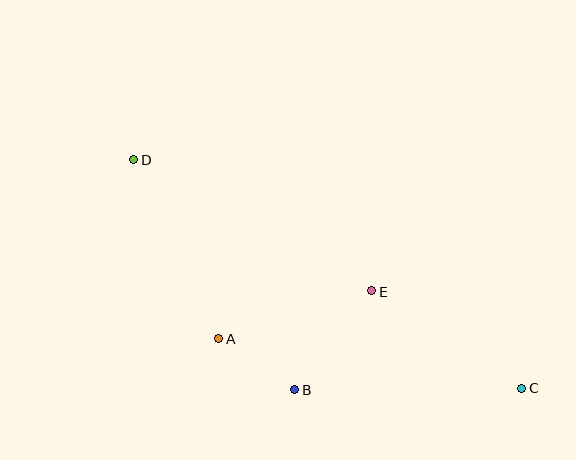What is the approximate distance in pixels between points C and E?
The distance between C and E is approximately 179 pixels.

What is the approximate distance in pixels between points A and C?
The distance between A and C is approximately 307 pixels.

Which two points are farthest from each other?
Points C and D are farthest from each other.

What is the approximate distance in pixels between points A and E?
The distance between A and E is approximately 159 pixels.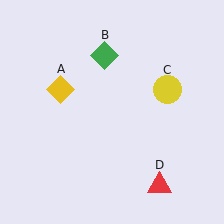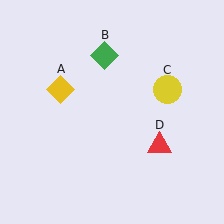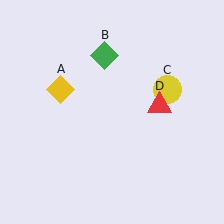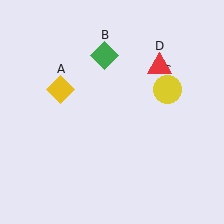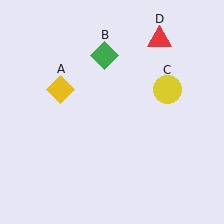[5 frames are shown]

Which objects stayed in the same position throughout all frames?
Yellow diamond (object A) and green diamond (object B) and yellow circle (object C) remained stationary.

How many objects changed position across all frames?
1 object changed position: red triangle (object D).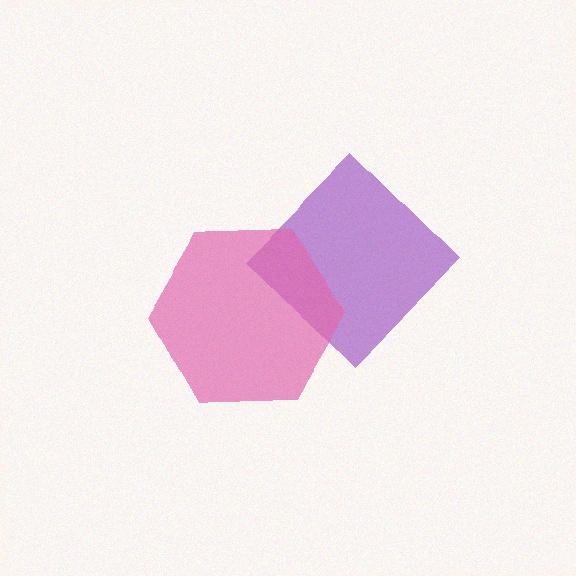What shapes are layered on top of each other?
The layered shapes are: a purple diamond, a pink hexagon.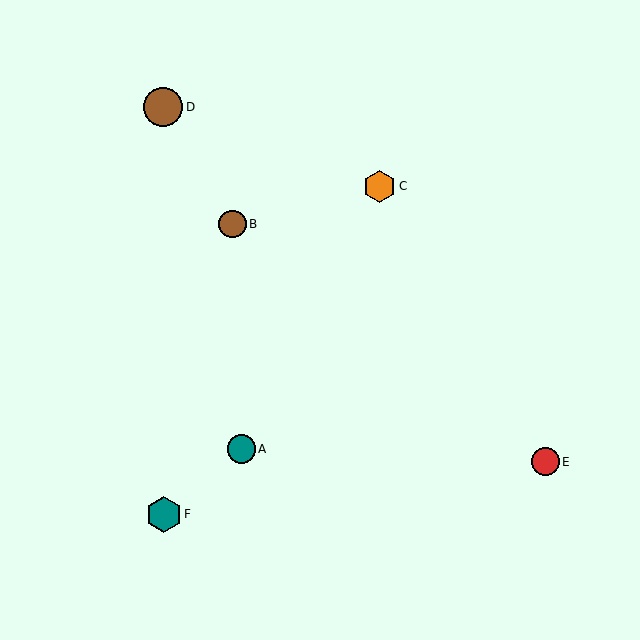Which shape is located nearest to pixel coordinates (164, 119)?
The brown circle (labeled D) at (163, 107) is nearest to that location.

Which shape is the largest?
The brown circle (labeled D) is the largest.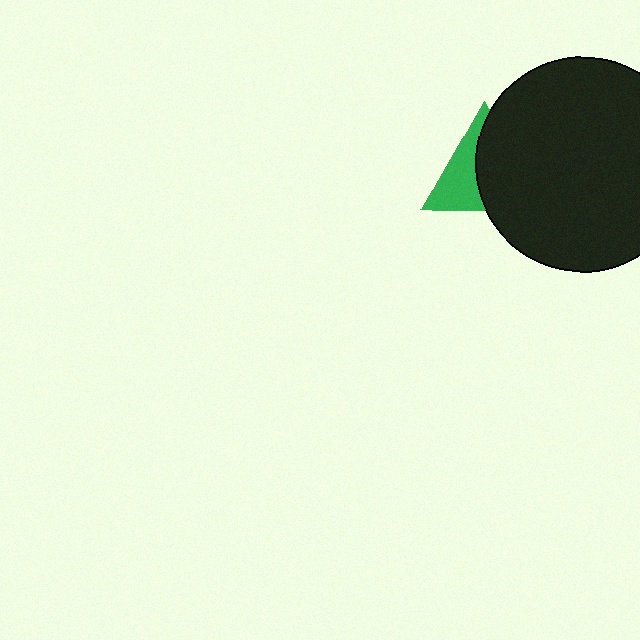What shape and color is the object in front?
The object in front is a black circle.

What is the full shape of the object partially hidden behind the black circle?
The partially hidden object is a green triangle.